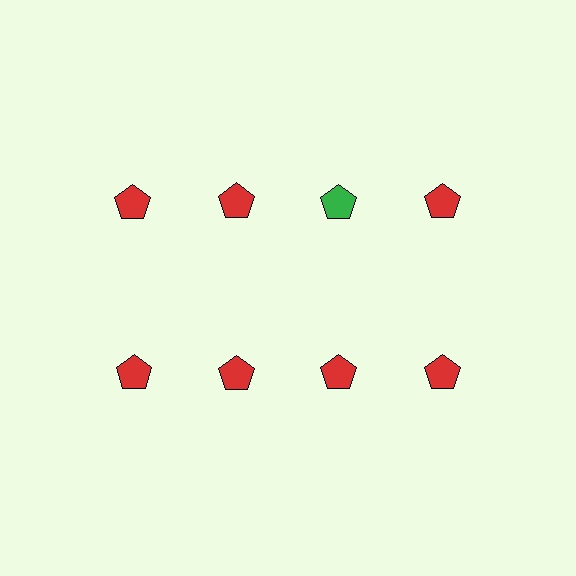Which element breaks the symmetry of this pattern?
The green pentagon in the top row, center column breaks the symmetry. All other shapes are red pentagons.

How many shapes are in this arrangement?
There are 8 shapes arranged in a grid pattern.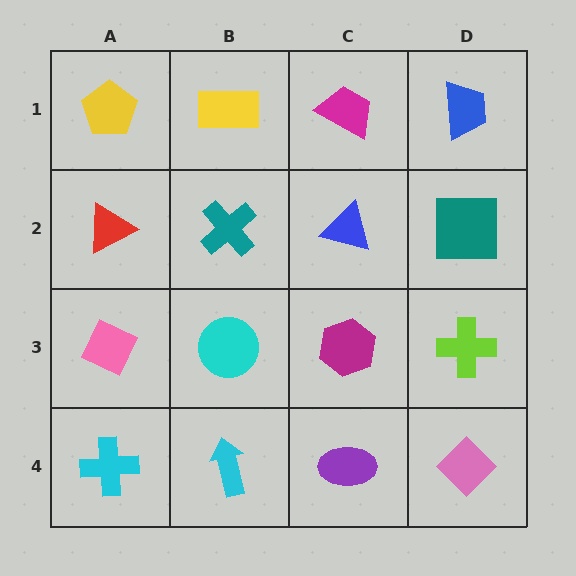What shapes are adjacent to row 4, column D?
A lime cross (row 3, column D), a purple ellipse (row 4, column C).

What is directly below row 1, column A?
A red triangle.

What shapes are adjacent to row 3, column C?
A blue triangle (row 2, column C), a purple ellipse (row 4, column C), a cyan circle (row 3, column B), a lime cross (row 3, column D).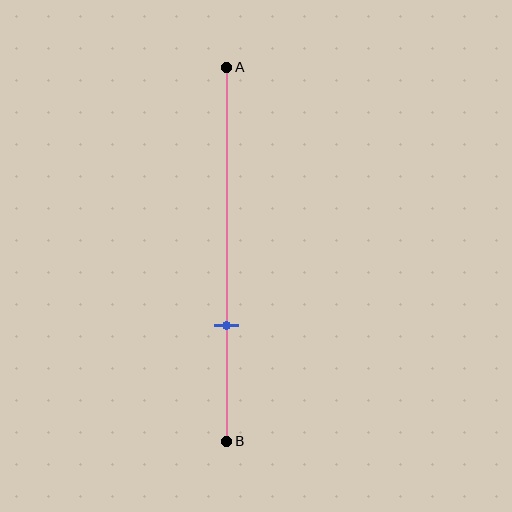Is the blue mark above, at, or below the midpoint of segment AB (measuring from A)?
The blue mark is below the midpoint of segment AB.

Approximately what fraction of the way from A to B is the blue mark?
The blue mark is approximately 70% of the way from A to B.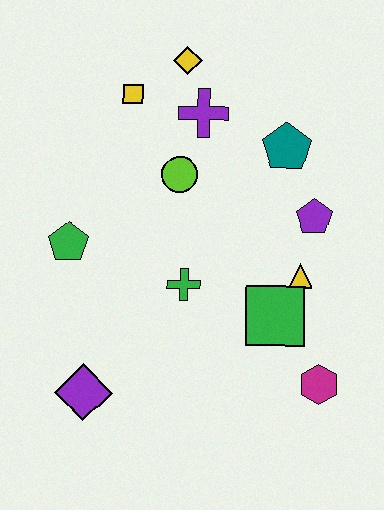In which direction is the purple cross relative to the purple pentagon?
The purple cross is to the left of the purple pentagon.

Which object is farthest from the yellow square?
The magenta hexagon is farthest from the yellow square.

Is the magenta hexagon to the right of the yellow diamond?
Yes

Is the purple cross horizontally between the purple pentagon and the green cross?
Yes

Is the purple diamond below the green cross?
Yes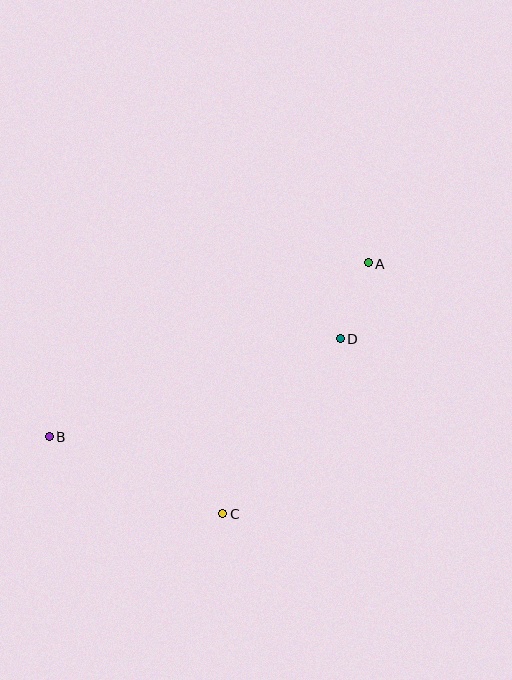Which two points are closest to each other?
Points A and D are closest to each other.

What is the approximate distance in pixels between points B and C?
The distance between B and C is approximately 190 pixels.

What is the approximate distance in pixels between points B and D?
The distance between B and D is approximately 307 pixels.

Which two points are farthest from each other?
Points A and B are farthest from each other.